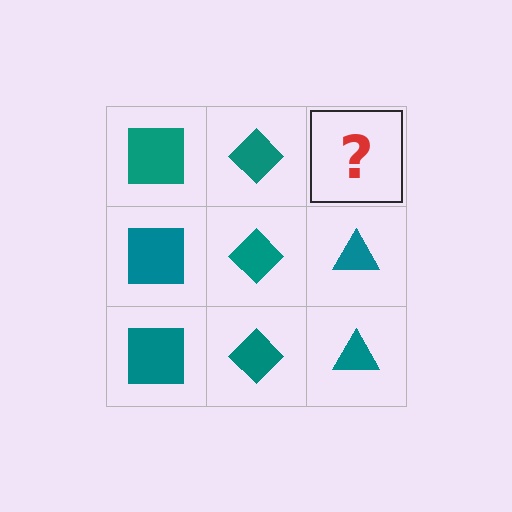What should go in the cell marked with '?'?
The missing cell should contain a teal triangle.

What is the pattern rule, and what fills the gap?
The rule is that each column has a consistent shape. The gap should be filled with a teal triangle.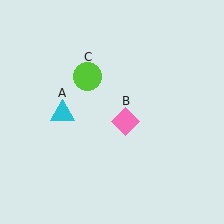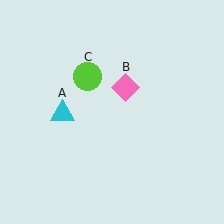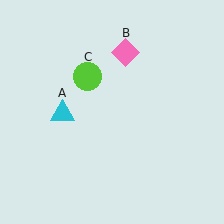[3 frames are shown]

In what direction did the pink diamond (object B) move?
The pink diamond (object B) moved up.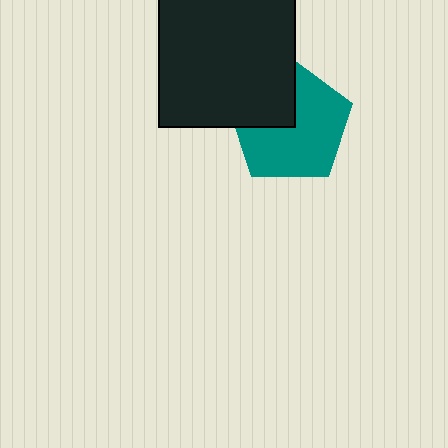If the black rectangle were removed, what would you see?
You would see the complete teal pentagon.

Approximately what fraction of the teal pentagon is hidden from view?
Roughly 31% of the teal pentagon is hidden behind the black rectangle.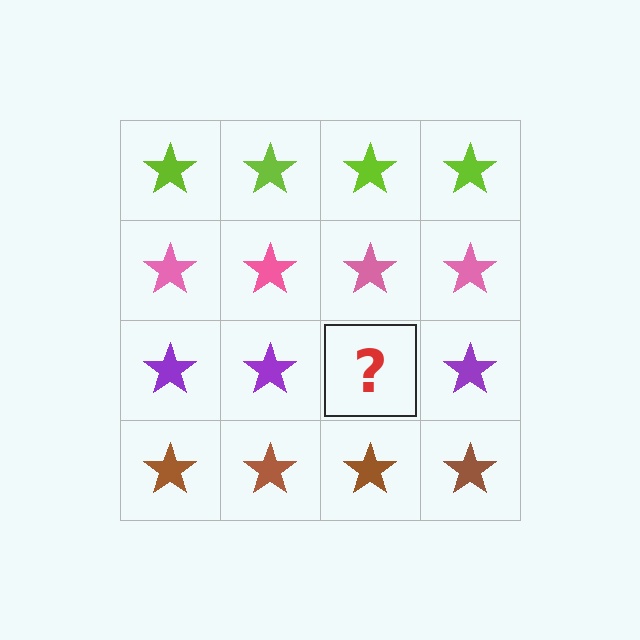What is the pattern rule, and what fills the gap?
The rule is that each row has a consistent color. The gap should be filled with a purple star.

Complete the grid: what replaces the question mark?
The question mark should be replaced with a purple star.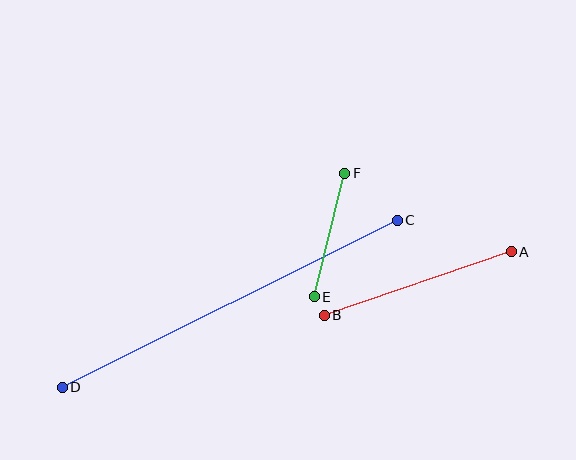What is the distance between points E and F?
The distance is approximately 127 pixels.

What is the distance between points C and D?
The distance is approximately 374 pixels.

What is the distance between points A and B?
The distance is approximately 197 pixels.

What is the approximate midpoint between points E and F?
The midpoint is at approximately (329, 235) pixels.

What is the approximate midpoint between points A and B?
The midpoint is at approximately (418, 283) pixels.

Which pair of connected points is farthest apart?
Points C and D are farthest apart.